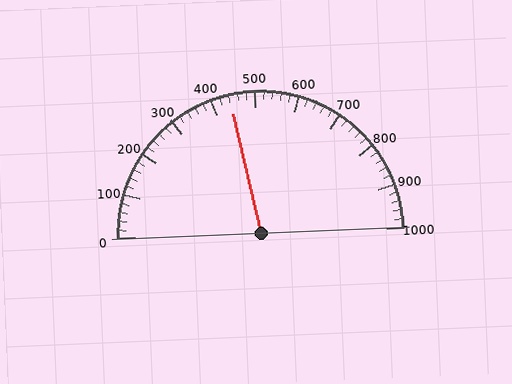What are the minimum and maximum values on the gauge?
The gauge ranges from 0 to 1000.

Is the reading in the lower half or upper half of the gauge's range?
The reading is in the lower half of the range (0 to 1000).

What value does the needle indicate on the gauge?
The needle indicates approximately 440.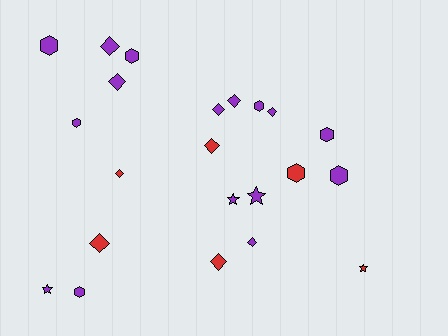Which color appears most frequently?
Purple, with 16 objects.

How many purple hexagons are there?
There are 7 purple hexagons.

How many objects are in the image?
There are 22 objects.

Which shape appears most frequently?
Diamond, with 10 objects.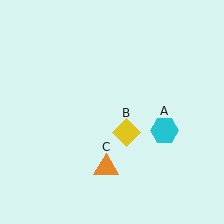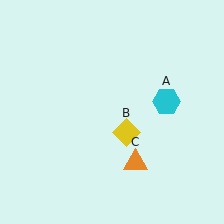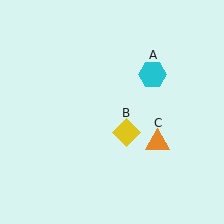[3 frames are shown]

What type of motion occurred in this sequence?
The cyan hexagon (object A), orange triangle (object C) rotated counterclockwise around the center of the scene.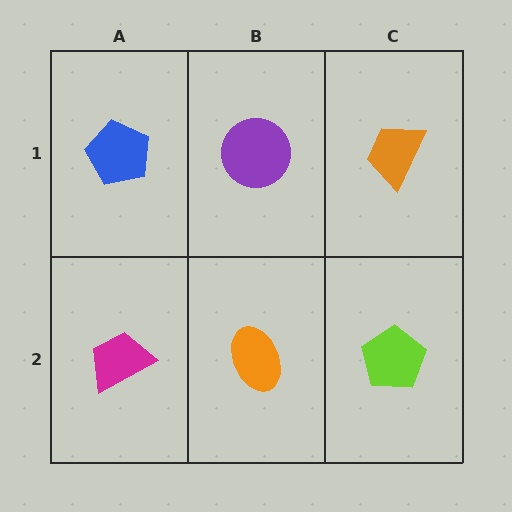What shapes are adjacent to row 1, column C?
A lime pentagon (row 2, column C), a purple circle (row 1, column B).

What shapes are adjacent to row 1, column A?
A magenta trapezoid (row 2, column A), a purple circle (row 1, column B).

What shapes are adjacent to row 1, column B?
An orange ellipse (row 2, column B), a blue pentagon (row 1, column A), an orange trapezoid (row 1, column C).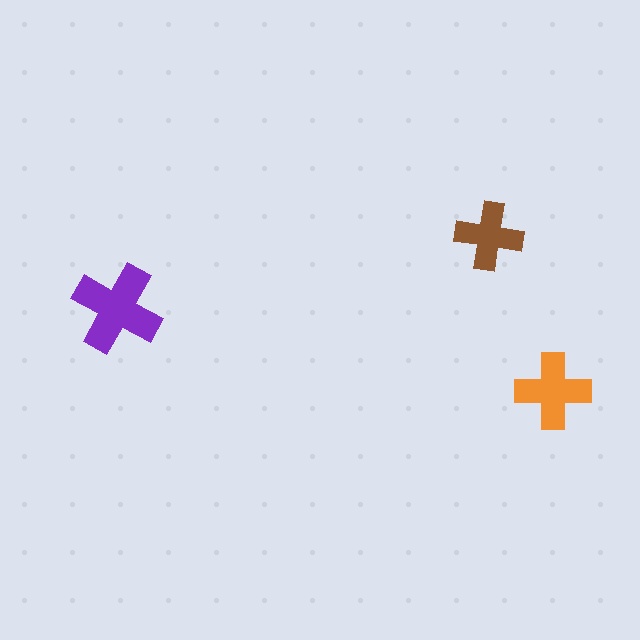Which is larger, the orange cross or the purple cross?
The purple one.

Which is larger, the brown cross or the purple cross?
The purple one.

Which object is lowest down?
The orange cross is bottommost.